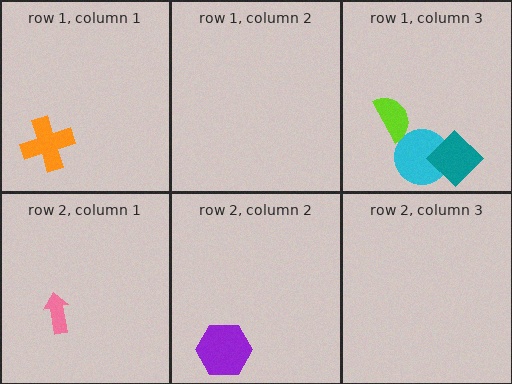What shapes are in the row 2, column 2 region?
The purple hexagon.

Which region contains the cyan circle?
The row 1, column 3 region.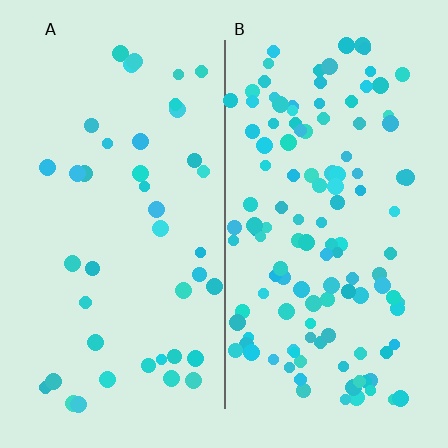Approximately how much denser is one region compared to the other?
Approximately 2.9× — region B over region A.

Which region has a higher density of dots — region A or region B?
B (the right).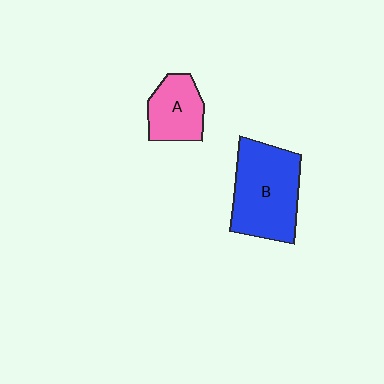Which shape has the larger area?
Shape B (blue).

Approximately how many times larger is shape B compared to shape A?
Approximately 1.8 times.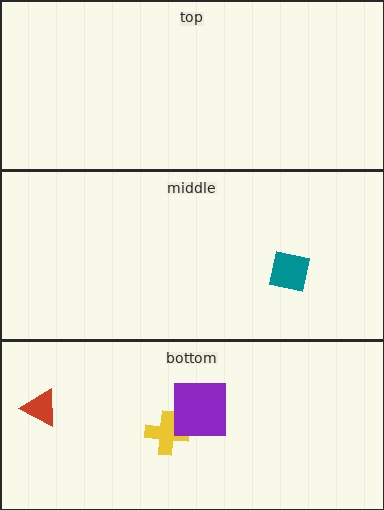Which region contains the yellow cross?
The bottom region.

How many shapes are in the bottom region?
3.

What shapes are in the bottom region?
The red triangle, the yellow cross, the purple square.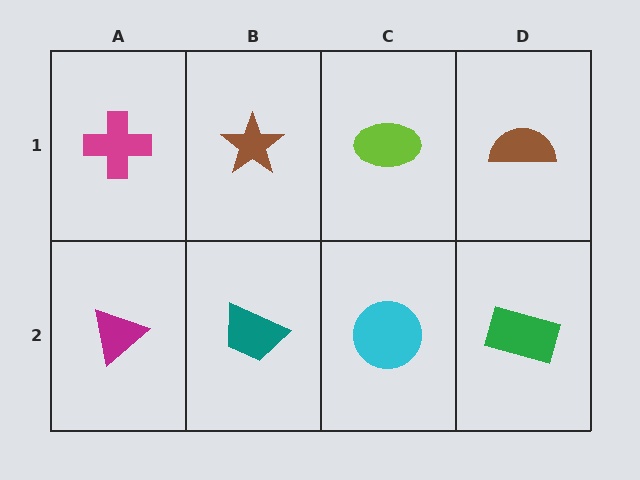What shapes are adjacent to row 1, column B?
A teal trapezoid (row 2, column B), a magenta cross (row 1, column A), a lime ellipse (row 1, column C).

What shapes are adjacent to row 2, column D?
A brown semicircle (row 1, column D), a cyan circle (row 2, column C).